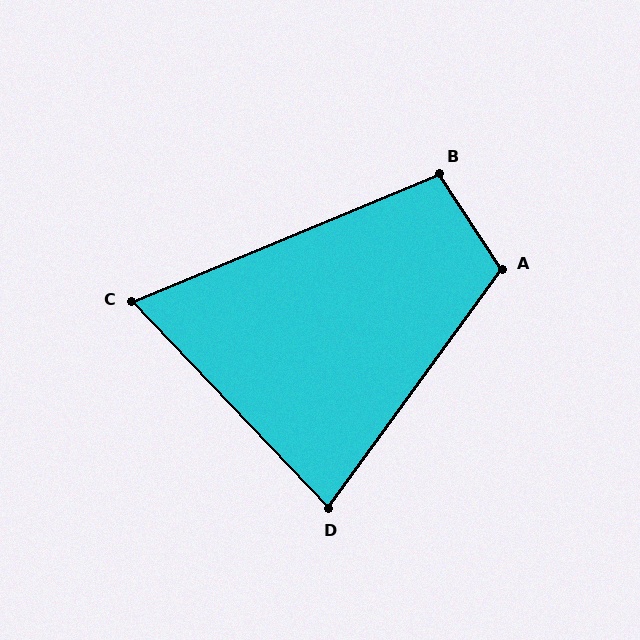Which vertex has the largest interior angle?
A, at approximately 111 degrees.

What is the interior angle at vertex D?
Approximately 80 degrees (acute).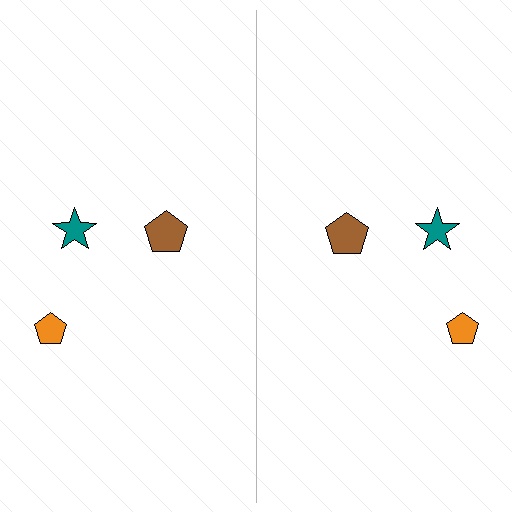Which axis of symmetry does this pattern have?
The pattern has a vertical axis of symmetry running through the center of the image.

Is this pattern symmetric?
Yes, this pattern has bilateral (reflection) symmetry.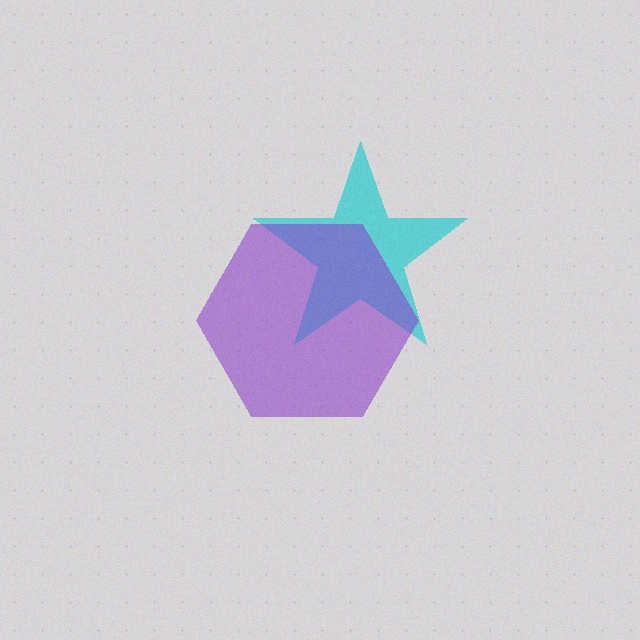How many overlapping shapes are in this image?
There are 2 overlapping shapes in the image.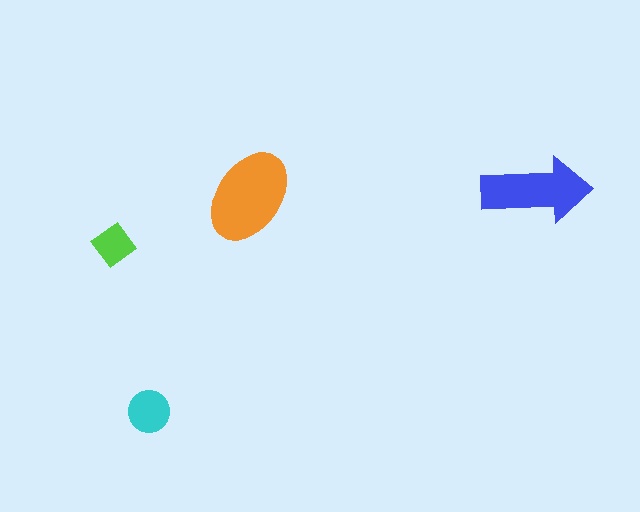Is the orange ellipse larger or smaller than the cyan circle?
Larger.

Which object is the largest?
The orange ellipse.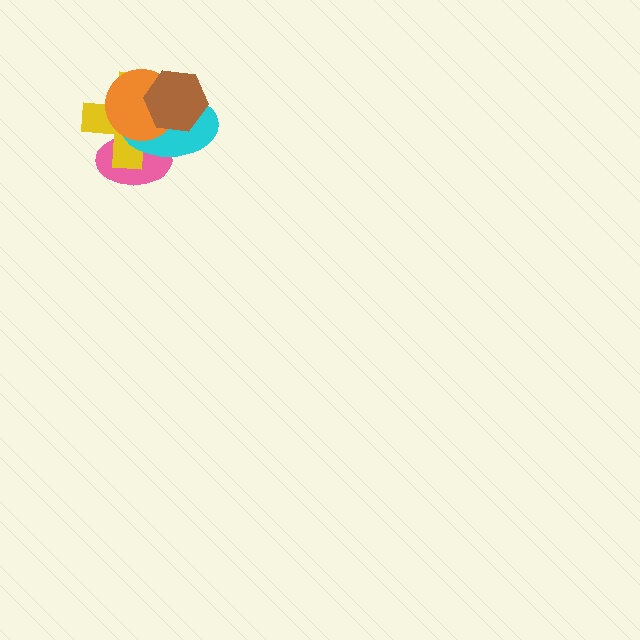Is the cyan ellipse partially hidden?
Yes, it is partially covered by another shape.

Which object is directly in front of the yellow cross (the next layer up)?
The cyan ellipse is directly in front of the yellow cross.